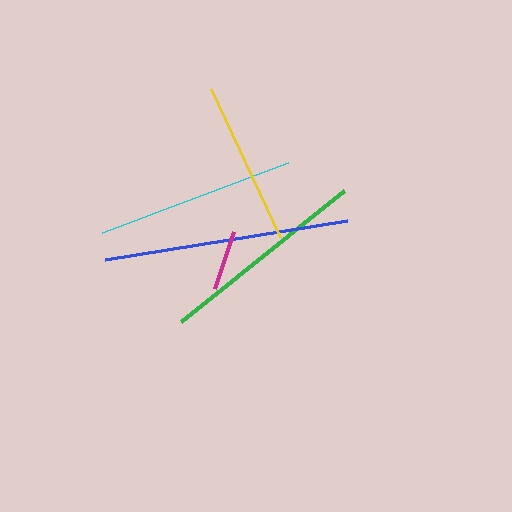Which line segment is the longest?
The blue line is the longest at approximately 245 pixels.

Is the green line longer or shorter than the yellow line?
The green line is longer than the yellow line.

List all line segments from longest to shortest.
From longest to shortest: blue, green, cyan, yellow, magenta.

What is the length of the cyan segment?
The cyan segment is approximately 199 pixels long.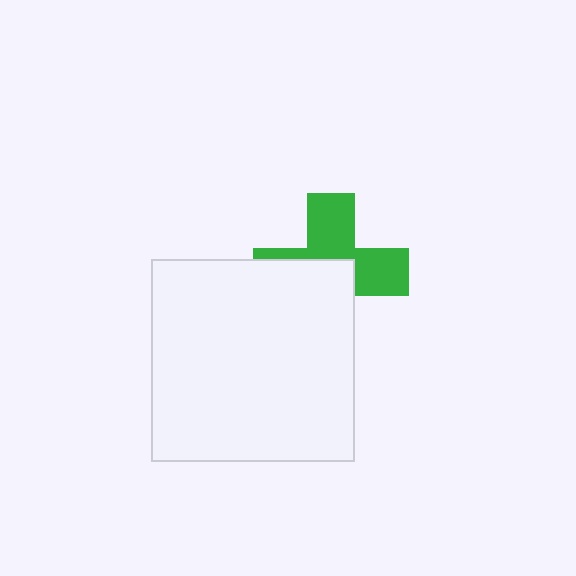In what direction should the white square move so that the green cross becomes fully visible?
The white square should move toward the lower-left. That is the shortest direction to clear the overlap and leave the green cross fully visible.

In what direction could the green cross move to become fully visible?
The green cross could move toward the upper-right. That would shift it out from behind the white square entirely.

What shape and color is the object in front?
The object in front is a white square.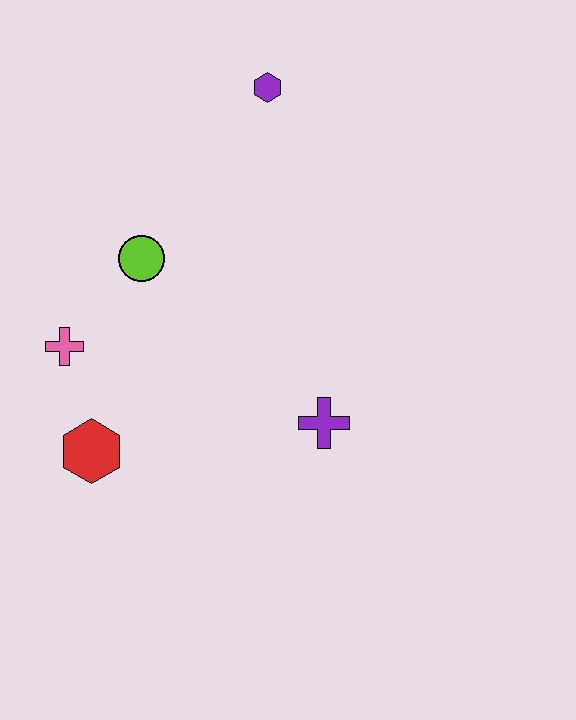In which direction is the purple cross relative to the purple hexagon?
The purple cross is below the purple hexagon.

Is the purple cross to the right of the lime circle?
Yes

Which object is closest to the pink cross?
The red hexagon is closest to the pink cross.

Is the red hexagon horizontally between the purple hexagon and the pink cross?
Yes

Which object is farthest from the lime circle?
The purple cross is farthest from the lime circle.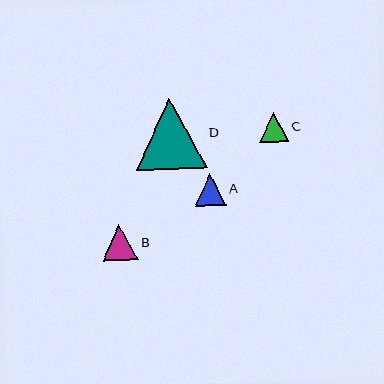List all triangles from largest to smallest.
From largest to smallest: D, B, A, C.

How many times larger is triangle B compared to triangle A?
Triangle B is approximately 1.1 times the size of triangle A.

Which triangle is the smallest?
Triangle C is the smallest with a size of approximately 29 pixels.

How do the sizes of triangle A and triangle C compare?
Triangle A and triangle C are approximately the same size.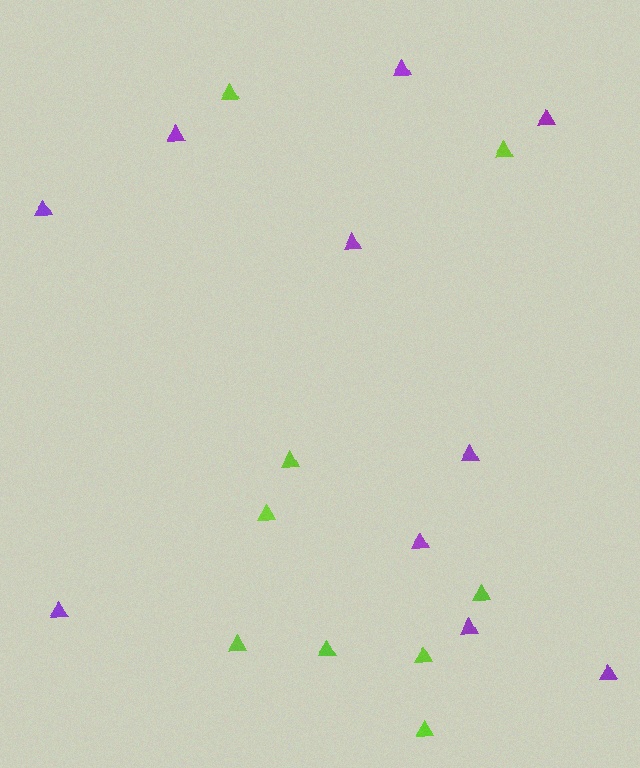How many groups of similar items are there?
There are 2 groups: one group of lime triangles (9) and one group of purple triangles (10).